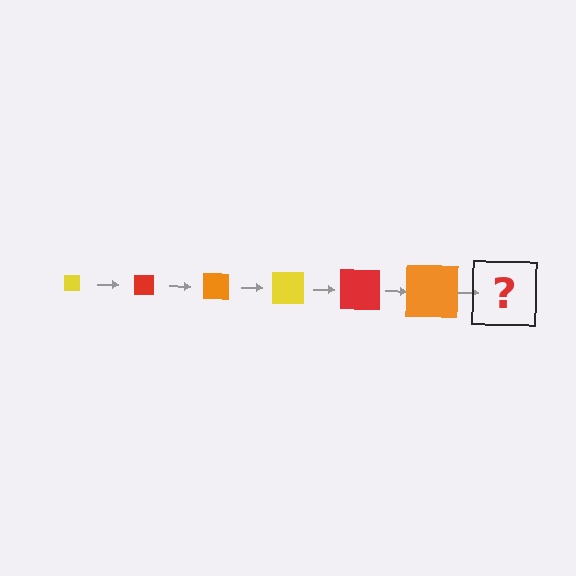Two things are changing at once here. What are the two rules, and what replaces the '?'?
The two rules are that the square grows larger each step and the color cycles through yellow, red, and orange. The '?' should be a yellow square, larger than the previous one.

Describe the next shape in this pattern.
It should be a yellow square, larger than the previous one.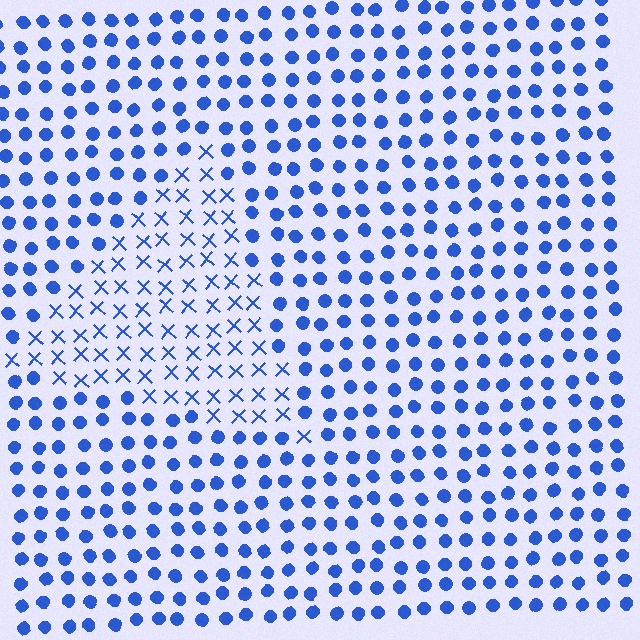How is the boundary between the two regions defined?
The boundary is defined by a change in element shape: X marks inside vs. circles outside. All elements share the same color and spacing.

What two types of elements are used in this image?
The image uses X marks inside the triangle region and circles outside it.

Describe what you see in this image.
The image is filled with small blue elements arranged in a uniform grid. A triangle-shaped region contains X marks, while the surrounding area contains circles. The boundary is defined purely by the change in element shape.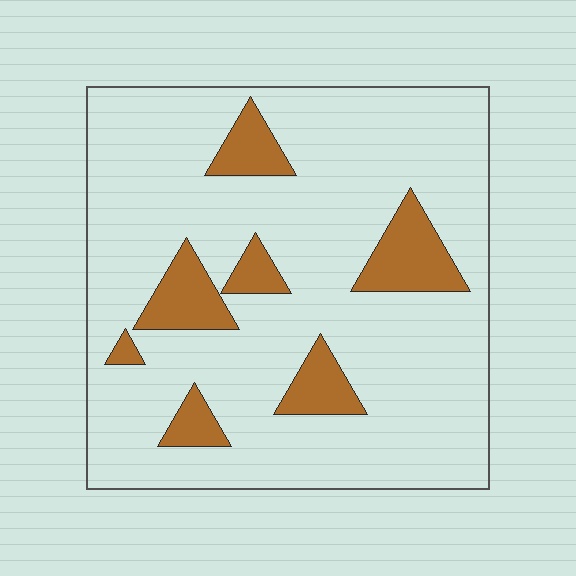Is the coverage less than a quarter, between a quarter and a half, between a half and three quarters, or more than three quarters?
Less than a quarter.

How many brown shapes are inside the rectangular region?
7.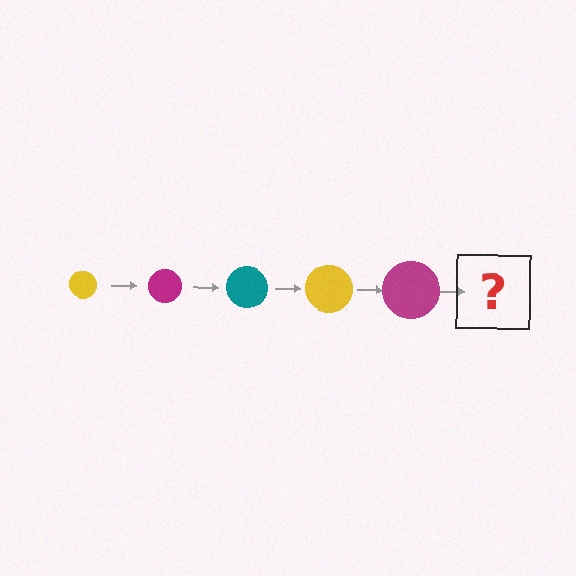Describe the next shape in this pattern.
It should be a teal circle, larger than the previous one.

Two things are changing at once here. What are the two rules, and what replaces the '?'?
The two rules are that the circle grows larger each step and the color cycles through yellow, magenta, and teal. The '?' should be a teal circle, larger than the previous one.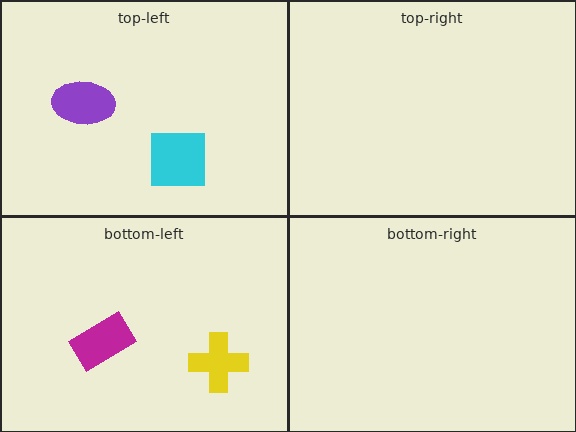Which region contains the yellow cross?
The bottom-left region.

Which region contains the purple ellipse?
The top-left region.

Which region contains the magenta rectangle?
The bottom-left region.